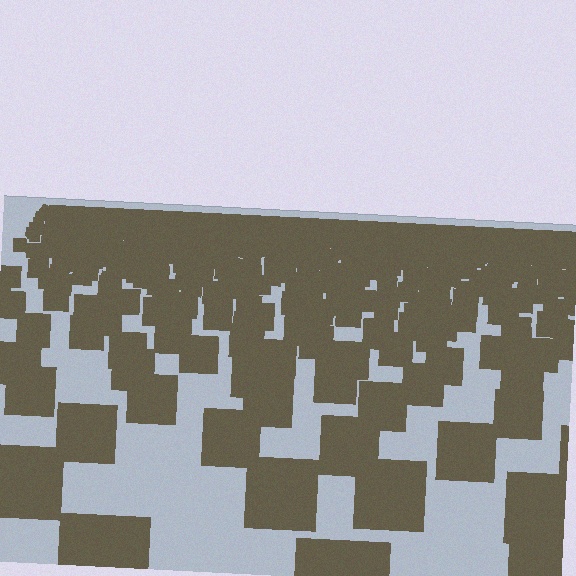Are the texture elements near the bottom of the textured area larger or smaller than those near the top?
Larger. Near the bottom, elements are closer to the viewer and appear at a bigger on-screen size.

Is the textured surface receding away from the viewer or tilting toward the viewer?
The surface is receding away from the viewer. Texture elements get smaller and denser toward the top.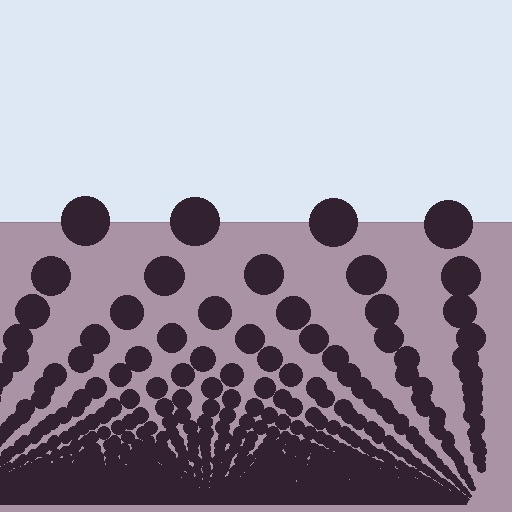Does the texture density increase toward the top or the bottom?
Density increases toward the bottom.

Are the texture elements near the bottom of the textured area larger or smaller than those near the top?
Smaller. The gradient is inverted — elements near the bottom are smaller and denser.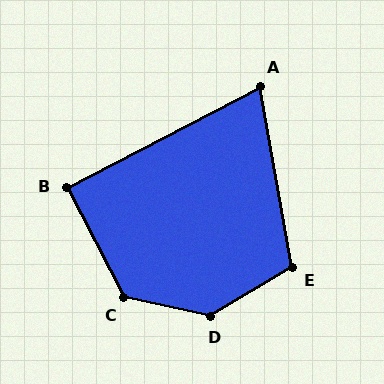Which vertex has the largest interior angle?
D, at approximately 137 degrees.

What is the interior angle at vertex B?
Approximately 90 degrees (approximately right).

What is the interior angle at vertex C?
Approximately 130 degrees (obtuse).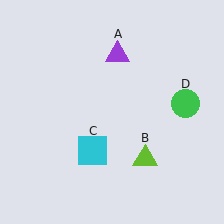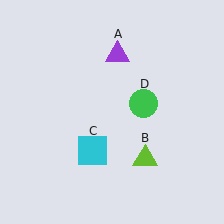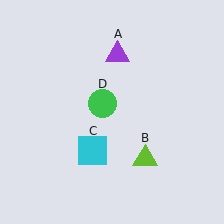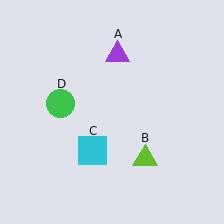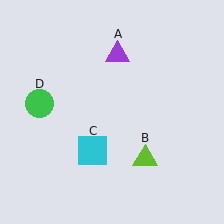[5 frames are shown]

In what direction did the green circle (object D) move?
The green circle (object D) moved left.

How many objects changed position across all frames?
1 object changed position: green circle (object D).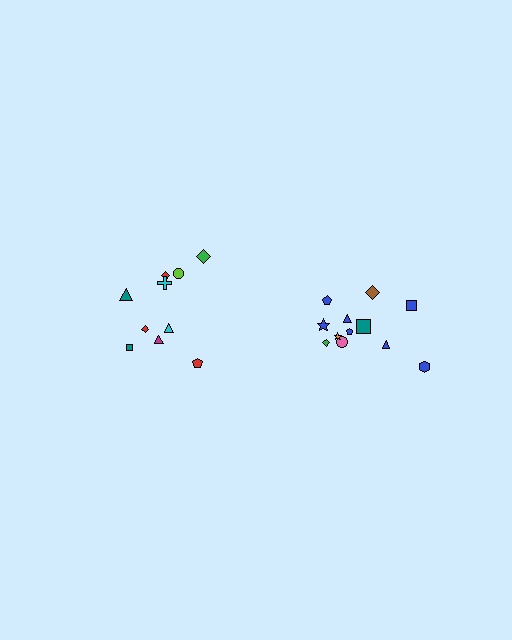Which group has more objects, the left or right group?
The right group.